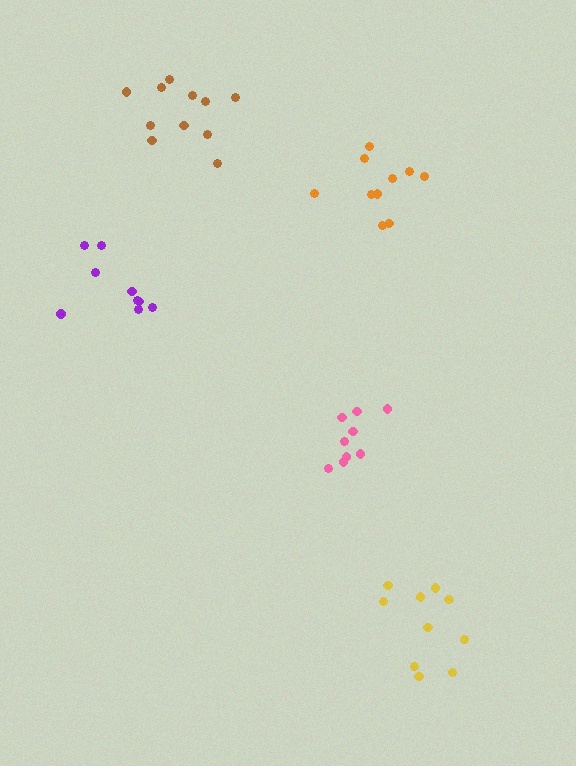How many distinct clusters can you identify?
There are 5 distinct clusters.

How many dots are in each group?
Group 1: 9 dots, Group 2: 9 dots, Group 3: 10 dots, Group 4: 11 dots, Group 5: 10 dots (49 total).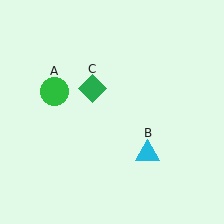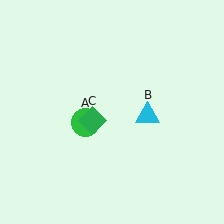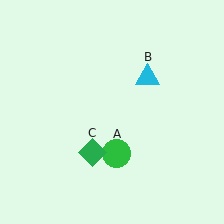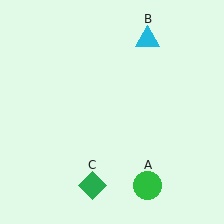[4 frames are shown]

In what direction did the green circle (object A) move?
The green circle (object A) moved down and to the right.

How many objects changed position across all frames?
3 objects changed position: green circle (object A), cyan triangle (object B), green diamond (object C).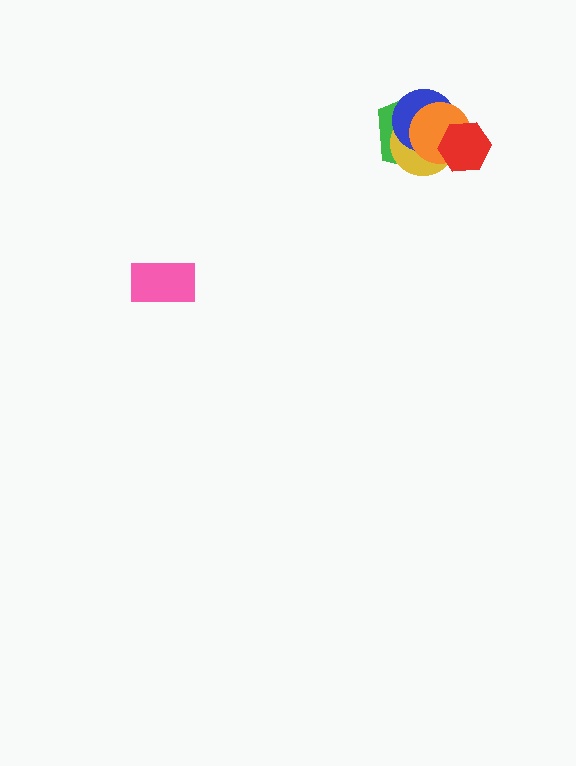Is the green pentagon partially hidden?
Yes, it is partially covered by another shape.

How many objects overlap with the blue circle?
4 objects overlap with the blue circle.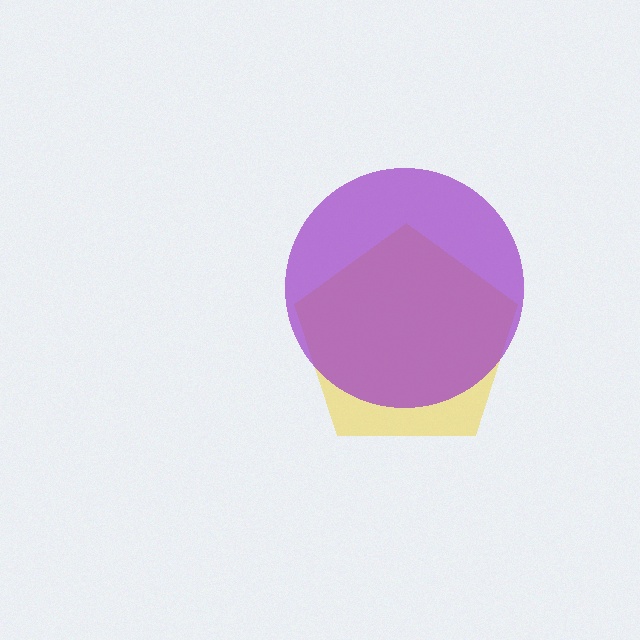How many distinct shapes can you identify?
There are 2 distinct shapes: a yellow pentagon, a purple circle.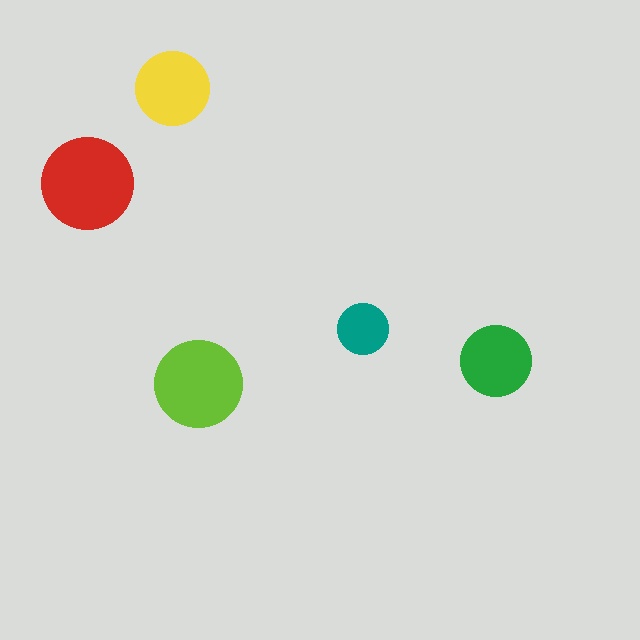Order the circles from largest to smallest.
the red one, the lime one, the yellow one, the green one, the teal one.